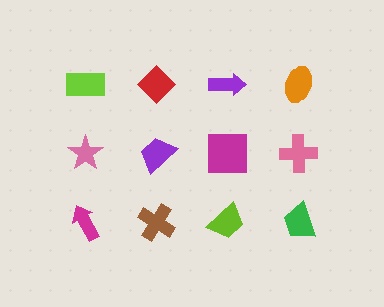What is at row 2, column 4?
A pink cross.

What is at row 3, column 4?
A green trapezoid.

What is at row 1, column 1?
A lime rectangle.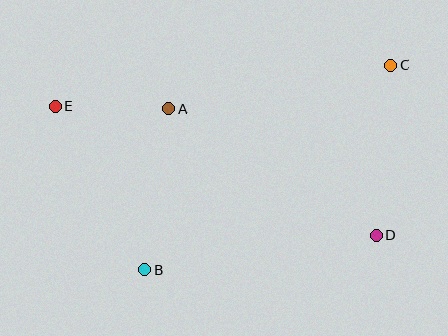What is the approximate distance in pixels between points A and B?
The distance between A and B is approximately 163 pixels.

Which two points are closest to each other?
Points A and E are closest to each other.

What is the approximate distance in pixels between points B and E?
The distance between B and E is approximately 186 pixels.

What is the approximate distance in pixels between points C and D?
The distance between C and D is approximately 171 pixels.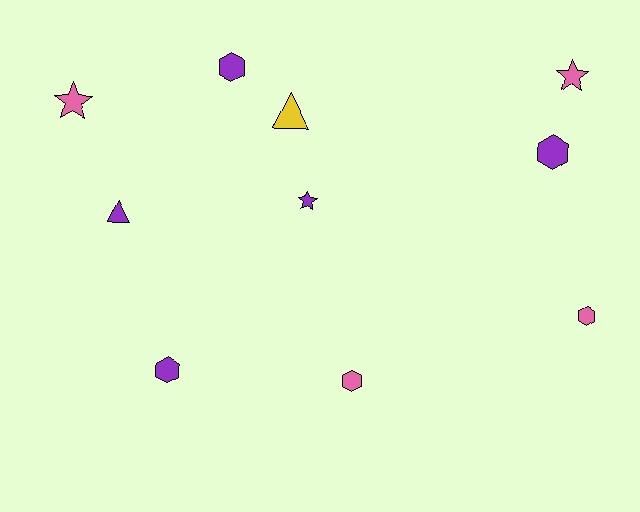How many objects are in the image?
There are 10 objects.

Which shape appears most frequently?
Hexagon, with 5 objects.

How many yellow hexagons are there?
There are no yellow hexagons.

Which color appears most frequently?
Purple, with 5 objects.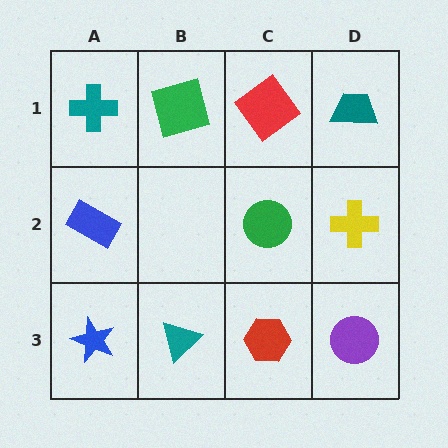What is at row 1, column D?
A teal trapezoid.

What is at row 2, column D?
A yellow cross.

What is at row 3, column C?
A red hexagon.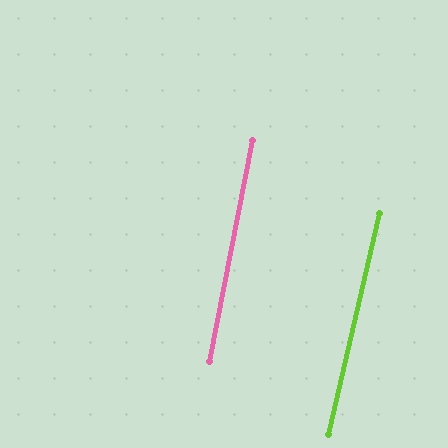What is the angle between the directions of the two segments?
Approximately 2 degrees.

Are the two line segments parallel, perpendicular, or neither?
Parallel — their directions differ by only 2.0°.